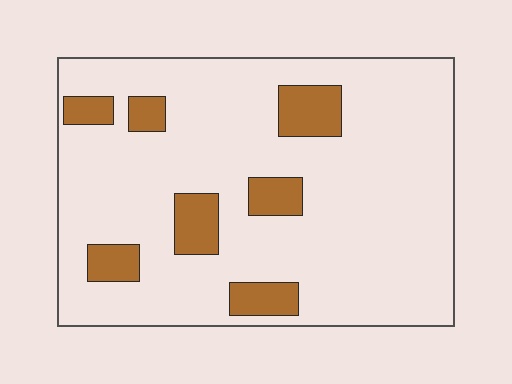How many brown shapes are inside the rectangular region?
7.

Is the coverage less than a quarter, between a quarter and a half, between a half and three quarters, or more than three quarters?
Less than a quarter.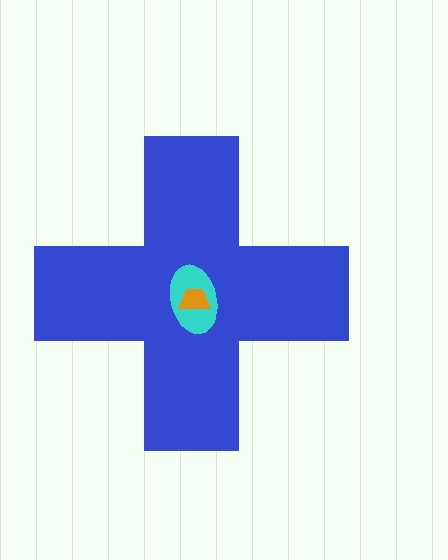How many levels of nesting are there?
3.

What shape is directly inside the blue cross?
The cyan ellipse.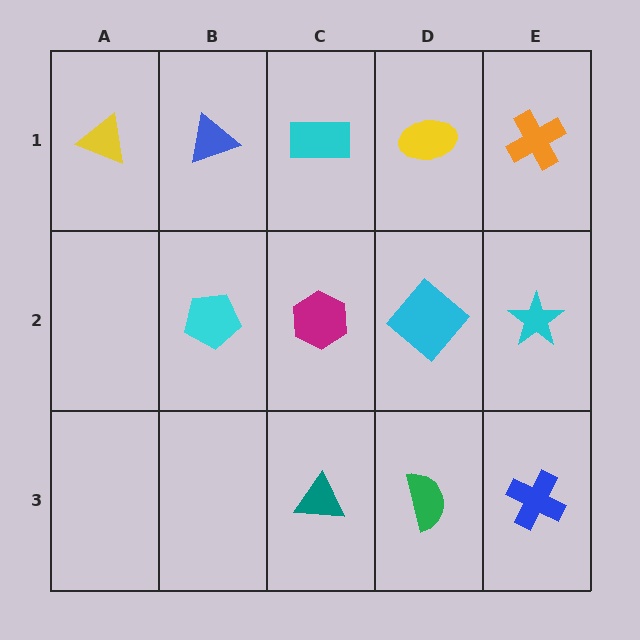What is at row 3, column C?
A teal triangle.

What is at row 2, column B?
A cyan pentagon.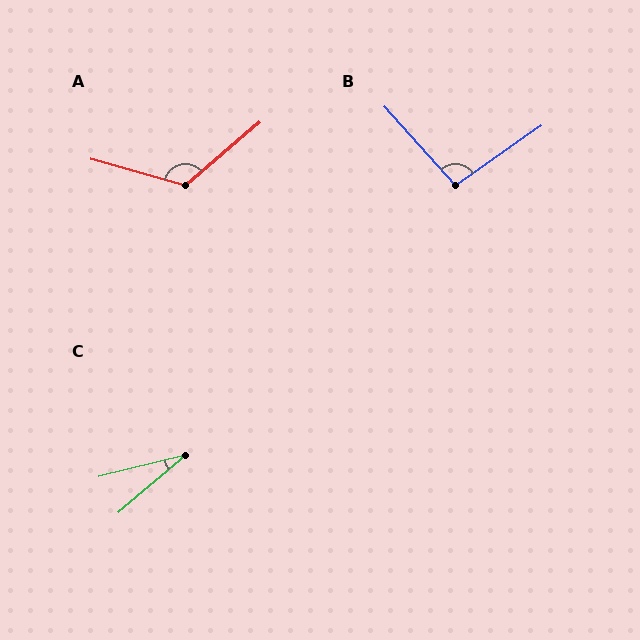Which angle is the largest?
A, at approximately 124 degrees.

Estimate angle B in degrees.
Approximately 97 degrees.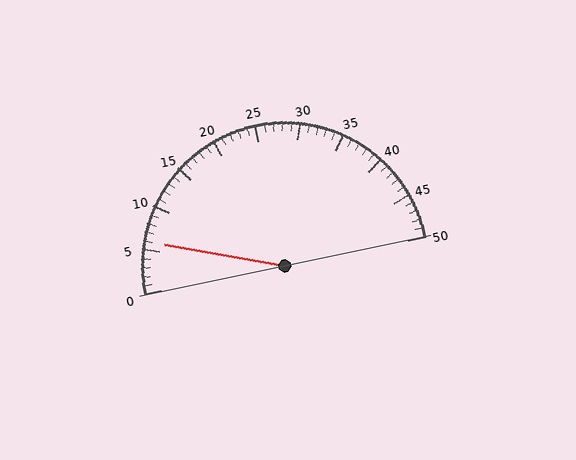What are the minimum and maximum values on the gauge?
The gauge ranges from 0 to 50.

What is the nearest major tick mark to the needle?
The nearest major tick mark is 5.